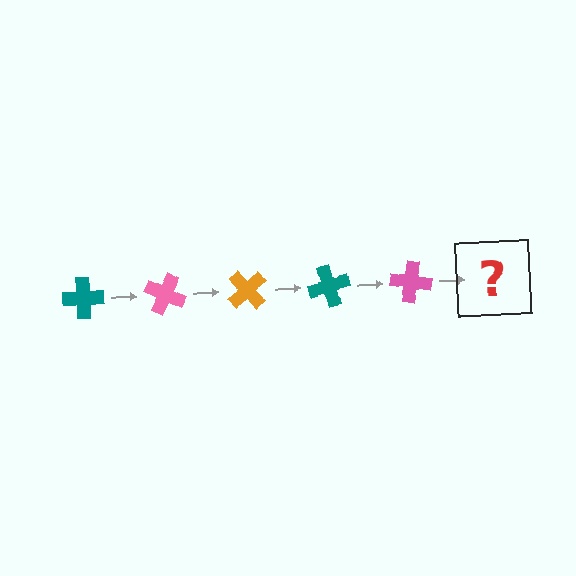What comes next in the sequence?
The next element should be an orange cross, rotated 125 degrees from the start.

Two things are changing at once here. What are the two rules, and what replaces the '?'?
The two rules are that it rotates 25 degrees each step and the color cycles through teal, pink, and orange. The '?' should be an orange cross, rotated 125 degrees from the start.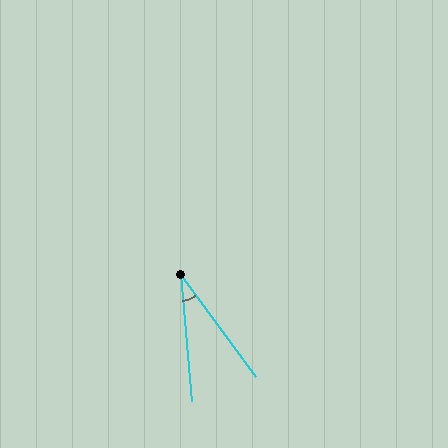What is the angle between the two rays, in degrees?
Approximately 31 degrees.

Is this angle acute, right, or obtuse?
It is acute.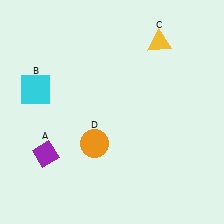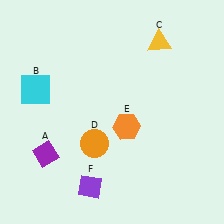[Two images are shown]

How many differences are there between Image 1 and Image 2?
There are 2 differences between the two images.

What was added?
An orange hexagon (E), a purple diamond (F) were added in Image 2.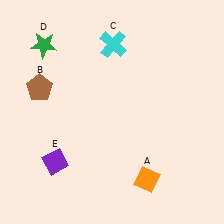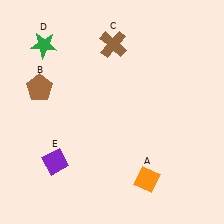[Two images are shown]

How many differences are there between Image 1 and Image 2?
There is 1 difference between the two images.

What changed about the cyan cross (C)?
In Image 1, C is cyan. In Image 2, it changed to brown.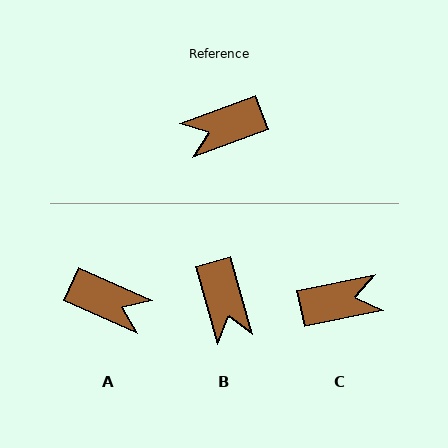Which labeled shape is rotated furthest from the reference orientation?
C, about 171 degrees away.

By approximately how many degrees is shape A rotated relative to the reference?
Approximately 135 degrees counter-clockwise.